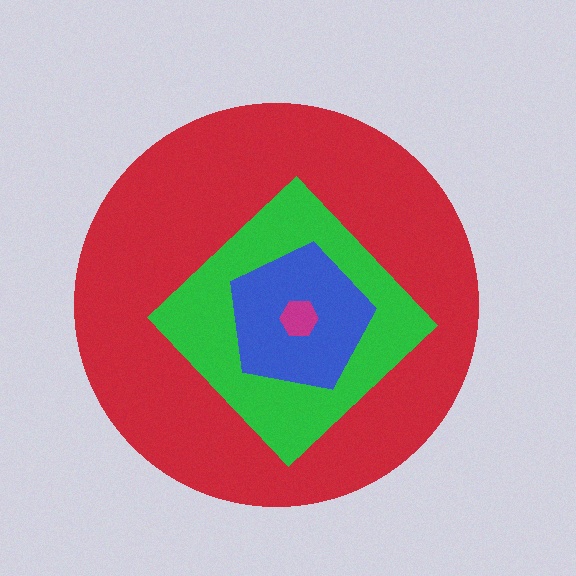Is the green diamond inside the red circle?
Yes.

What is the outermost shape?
The red circle.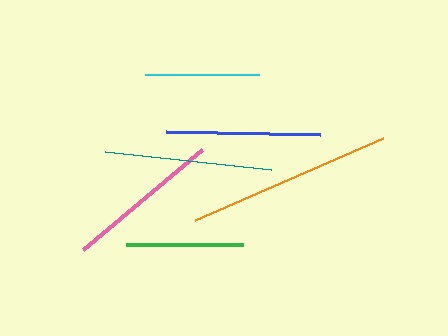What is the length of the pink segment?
The pink segment is approximately 156 pixels long.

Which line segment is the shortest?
The cyan line is the shortest at approximately 114 pixels.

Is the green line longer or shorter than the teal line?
The teal line is longer than the green line.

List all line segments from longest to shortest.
From longest to shortest: orange, teal, pink, blue, green, cyan.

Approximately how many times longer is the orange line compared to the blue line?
The orange line is approximately 1.3 times the length of the blue line.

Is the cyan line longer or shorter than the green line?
The green line is longer than the cyan line.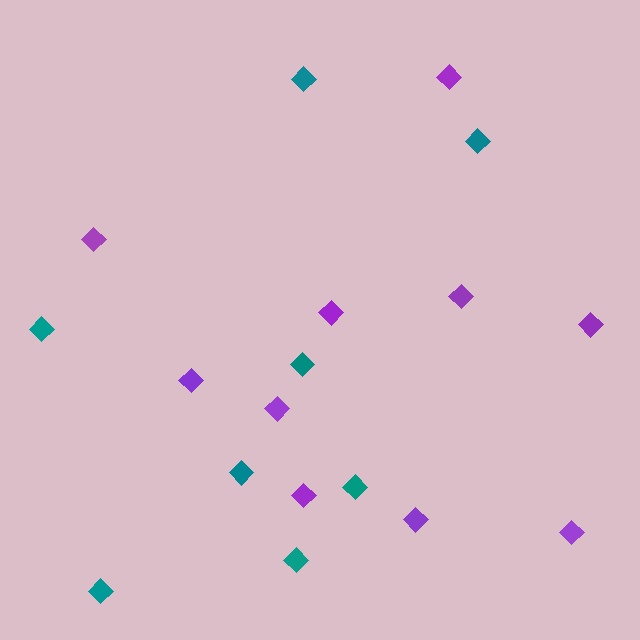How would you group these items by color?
There are 2 groups: one group of purple diamonds (10) and one group of teal diamonds (8).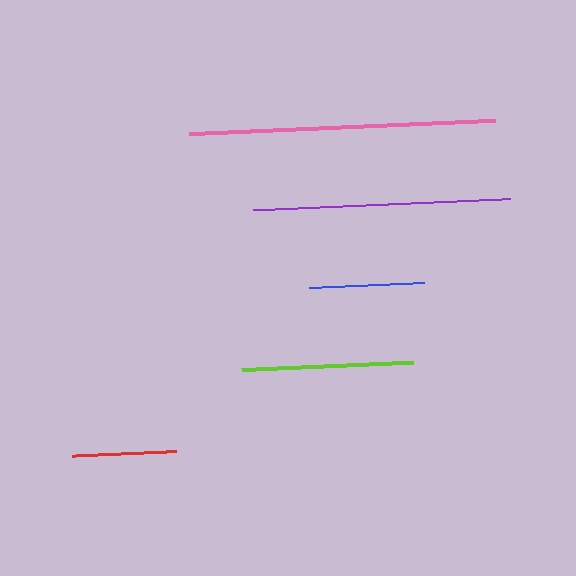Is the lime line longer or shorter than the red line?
The lime line is longer than the red line.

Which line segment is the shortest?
The red line is the shortest at approximately 104 pixels.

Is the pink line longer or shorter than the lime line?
The pink line is longer than the lime line.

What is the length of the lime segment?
The lime segment is approximately 172 pixels long.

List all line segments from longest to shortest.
From longest to shortest: pink, purple, lime, blue, red.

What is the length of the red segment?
The red segment is approximately 104 pixels long.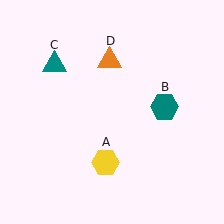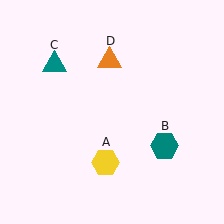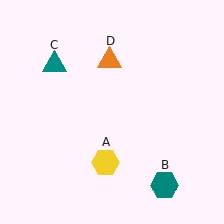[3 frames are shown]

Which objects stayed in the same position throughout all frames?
Yellow hexagon (object A) and teal triangle (object C) and orange triangle (object D) remained stationary.